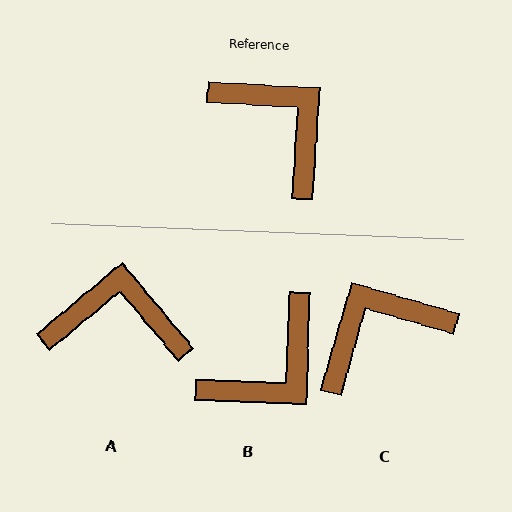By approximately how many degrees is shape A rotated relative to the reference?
Approximately 44 degrees counter-clockwise.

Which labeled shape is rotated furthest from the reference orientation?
B, about 88 degrees away.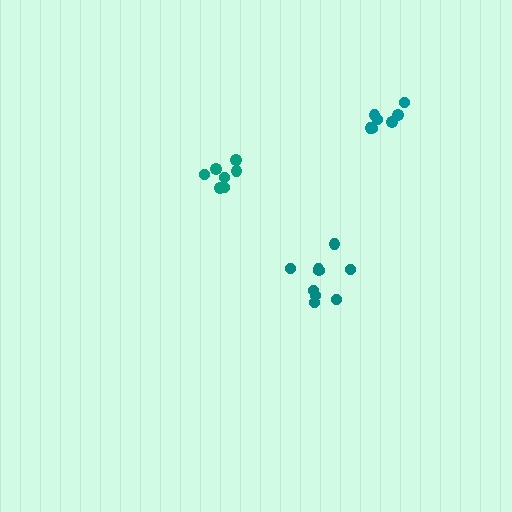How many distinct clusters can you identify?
There are 3 distinct clusters.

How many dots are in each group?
Group 1: 7 dots, Group 2: 9 dots, Group 3: 7 dots (23 total).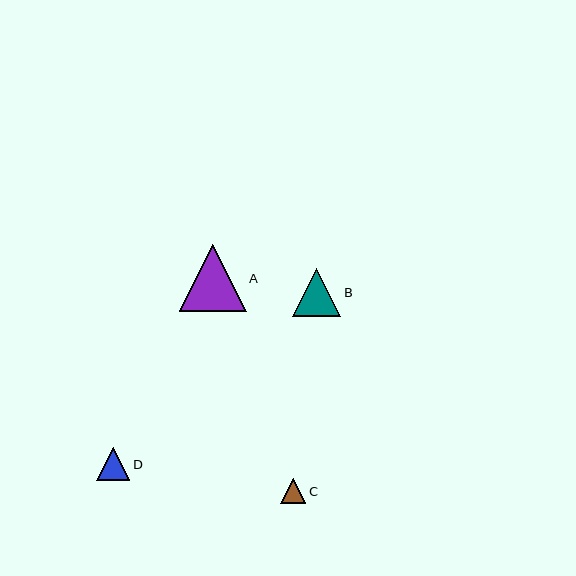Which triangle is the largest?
Triangle A is the largest with a size of approximately 67 pixels.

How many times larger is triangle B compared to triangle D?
Triangle B is approximately 1.5 times the size of triangle D.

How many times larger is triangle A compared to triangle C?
Triangle A is approximately 2.7 times the size of triangle C.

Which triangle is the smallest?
Triangle C is the smallest with a size of approximately 25 pixels.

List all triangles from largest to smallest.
From largest to smallest: A, B, D, C.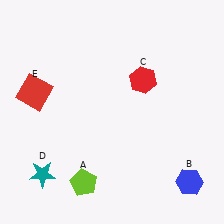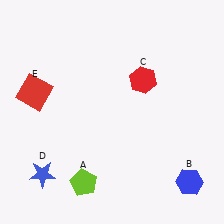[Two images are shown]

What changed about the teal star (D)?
In Image 1, D is teal. In Image 2, it changed to blue.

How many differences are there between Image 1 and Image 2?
There is 1 difference between the two images.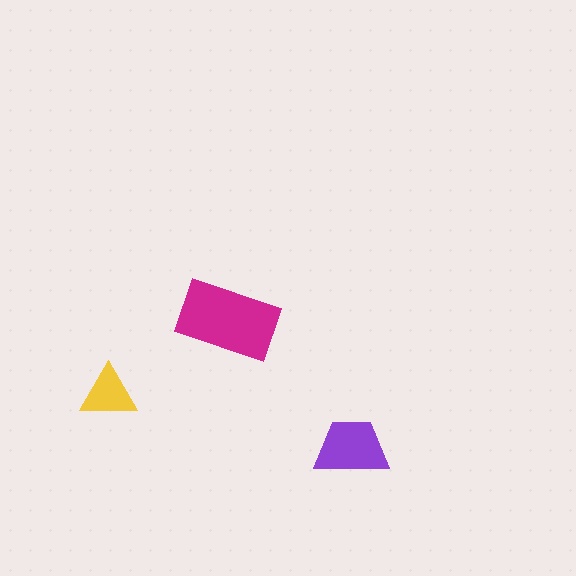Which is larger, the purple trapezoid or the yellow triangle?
The purple trapezoid.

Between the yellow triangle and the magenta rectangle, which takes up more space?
The magenta rectangle.